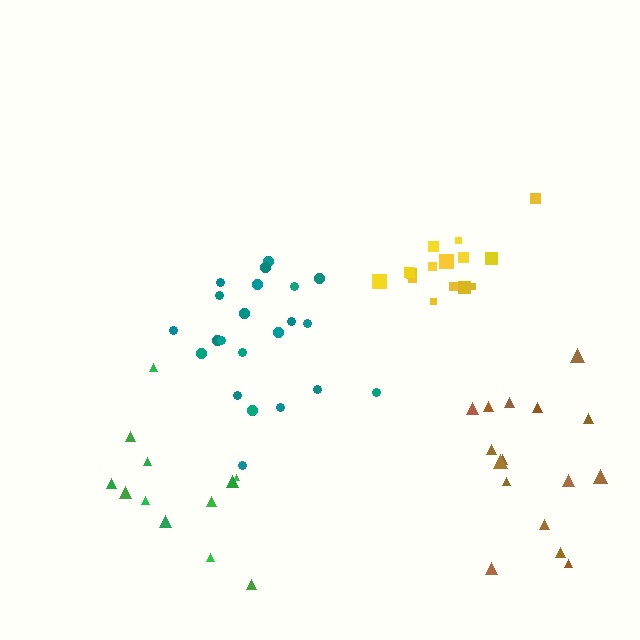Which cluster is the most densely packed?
Yellow.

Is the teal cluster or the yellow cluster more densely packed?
Yellow.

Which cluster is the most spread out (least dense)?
Green.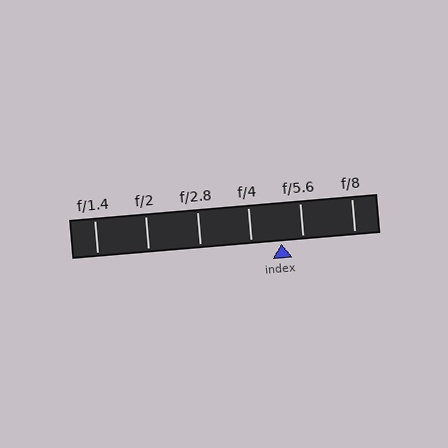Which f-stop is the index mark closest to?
The index mark is closest to f/5.6.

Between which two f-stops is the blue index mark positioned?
The index mark is between f/4 and f/5.6.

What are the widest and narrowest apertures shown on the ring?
The widest aperture shown is f/1.4 and the narrowest is f/8.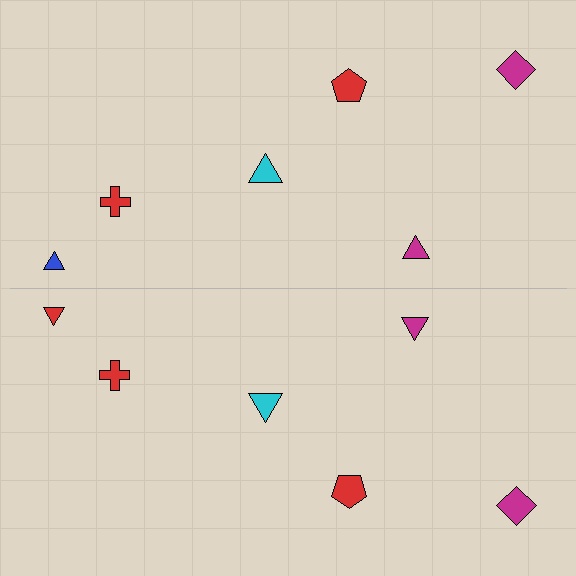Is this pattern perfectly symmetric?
No, the pattern is not perfectly symmetric. The red triangle on the bottom side breaks the symmetry — its mirror counterpart is blue.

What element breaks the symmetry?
The red triangle on the bottom side breaks the symmetry — its mirror counterpart is blue.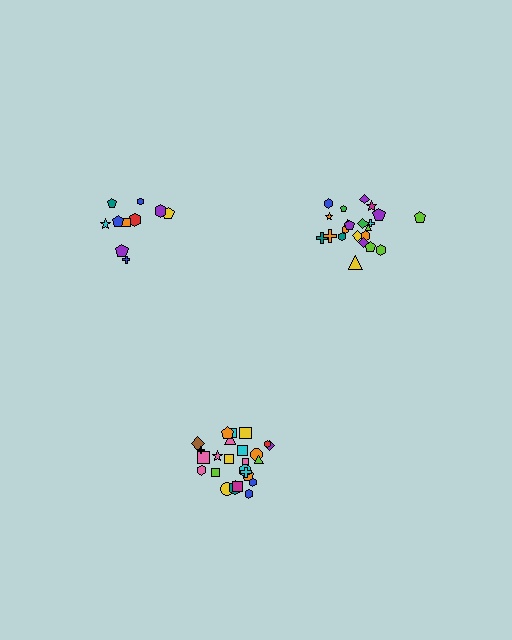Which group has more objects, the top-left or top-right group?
The top-right group.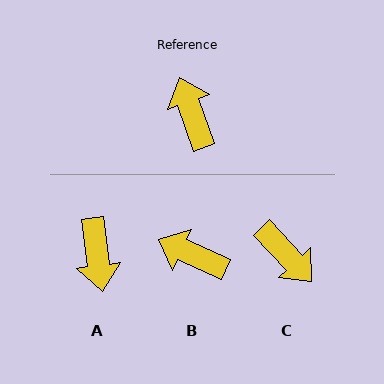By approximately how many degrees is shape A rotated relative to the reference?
Approximately 168 degrees counter-clockwise.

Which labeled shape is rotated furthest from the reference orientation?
A, about 168 degrees away.